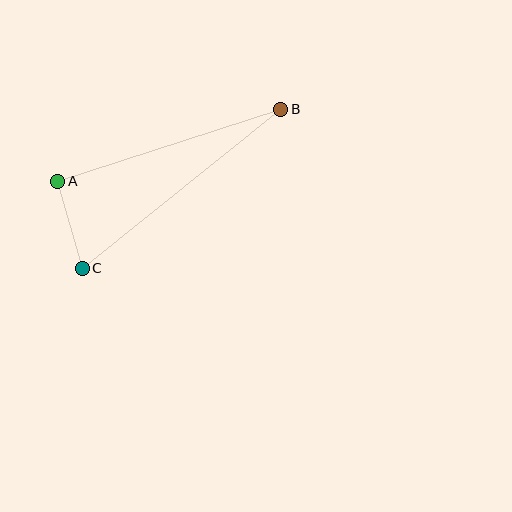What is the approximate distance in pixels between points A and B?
The distance between A and B is approximately 235 pixels.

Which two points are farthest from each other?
Points B and C are farthest from each other.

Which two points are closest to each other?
Points A and C are closest to each other.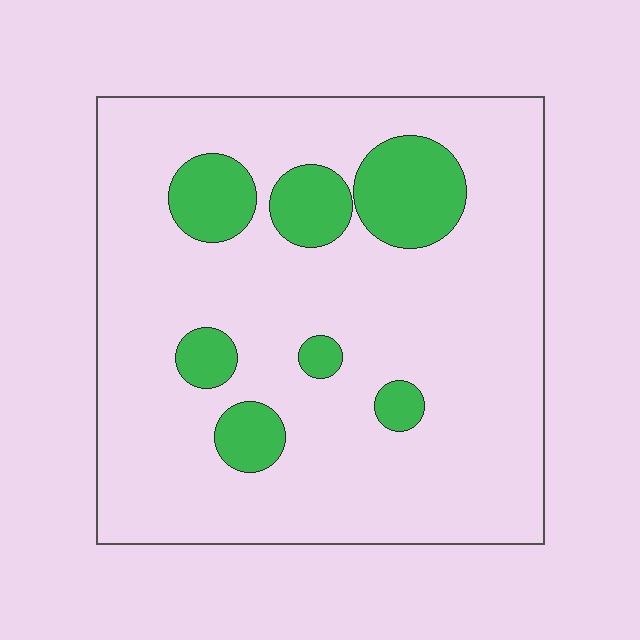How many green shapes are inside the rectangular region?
7.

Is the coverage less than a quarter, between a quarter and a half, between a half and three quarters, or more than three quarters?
Less than a quarter.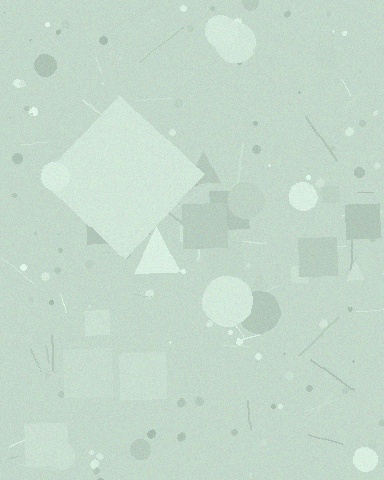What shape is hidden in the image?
A diamond is hidden in the image.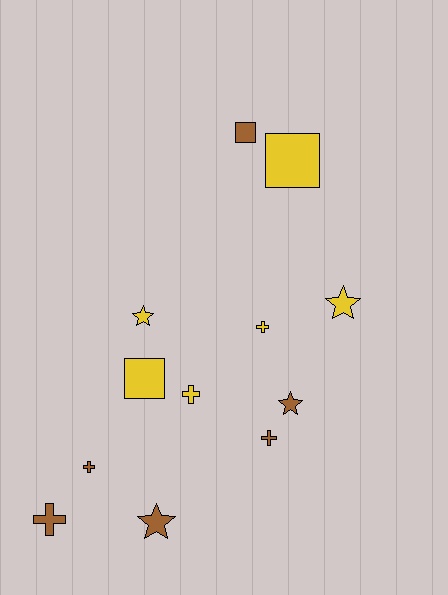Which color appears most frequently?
Yellow, with 6 objects.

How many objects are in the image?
There are 12 objects.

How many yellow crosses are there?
There are 2 yellow crosses.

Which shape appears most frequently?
Cross, with 5 objects.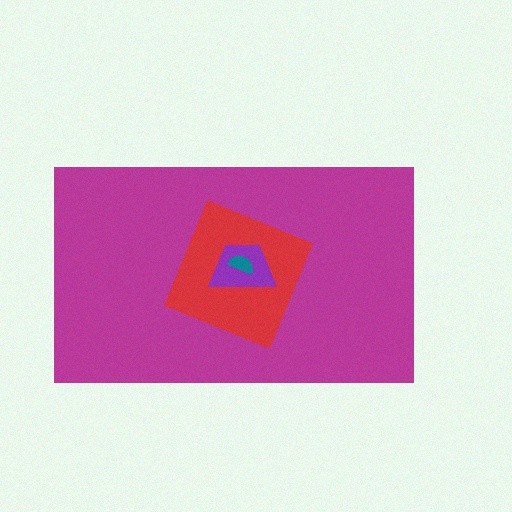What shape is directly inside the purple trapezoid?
The teal semicircle.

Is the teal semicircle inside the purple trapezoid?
Yes.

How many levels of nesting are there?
4.